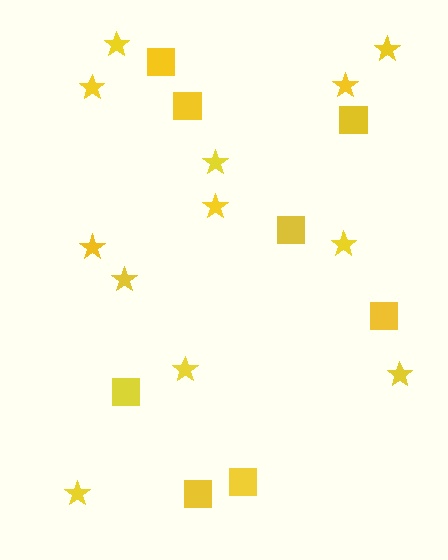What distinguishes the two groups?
There are 2 groups: one group of squares (8) and one group of stars (12).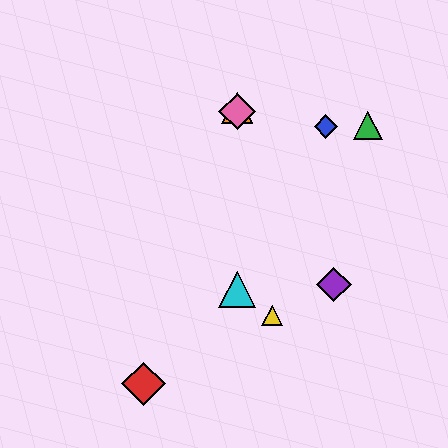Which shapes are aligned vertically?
The orange triangle, the cyan triangle, the pink diamond are aligned vertically.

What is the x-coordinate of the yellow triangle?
The yellow triangle is at x≈272.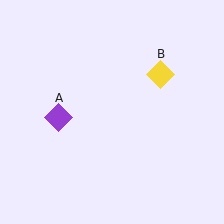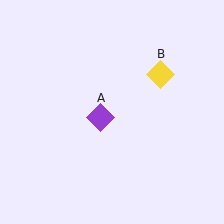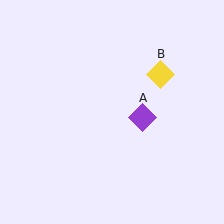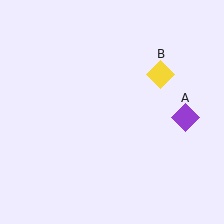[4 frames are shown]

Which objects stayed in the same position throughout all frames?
Yellow diamond (object B) remained stationary.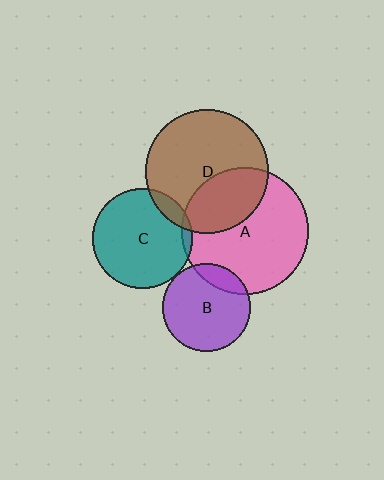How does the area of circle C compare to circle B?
Approximately 1.3 times.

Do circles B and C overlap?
Yes.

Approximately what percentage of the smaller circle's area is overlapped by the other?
Approximately 5%.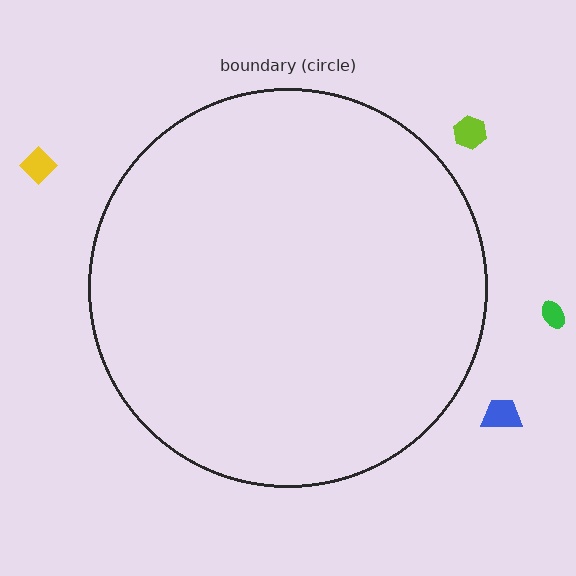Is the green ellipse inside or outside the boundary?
Outside.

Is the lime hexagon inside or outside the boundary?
Outside.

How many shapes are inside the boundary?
0 inside, 4 outside.